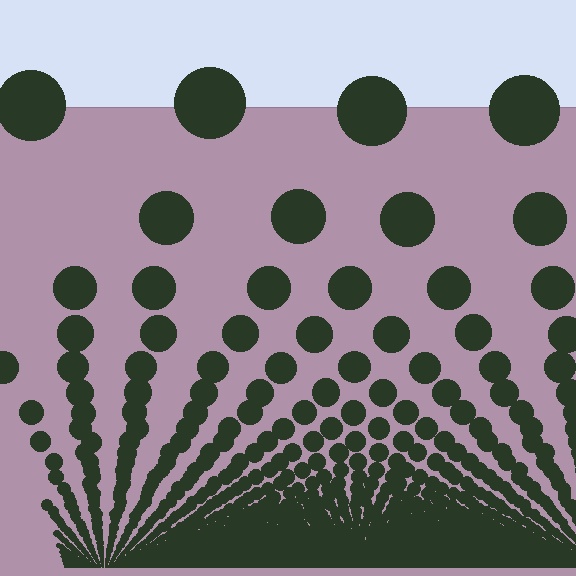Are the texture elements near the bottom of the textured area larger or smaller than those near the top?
Smaller. The gradient is inverted — elements near the bottom are smaller and denser.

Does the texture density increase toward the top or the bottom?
Density increases toward the bottom.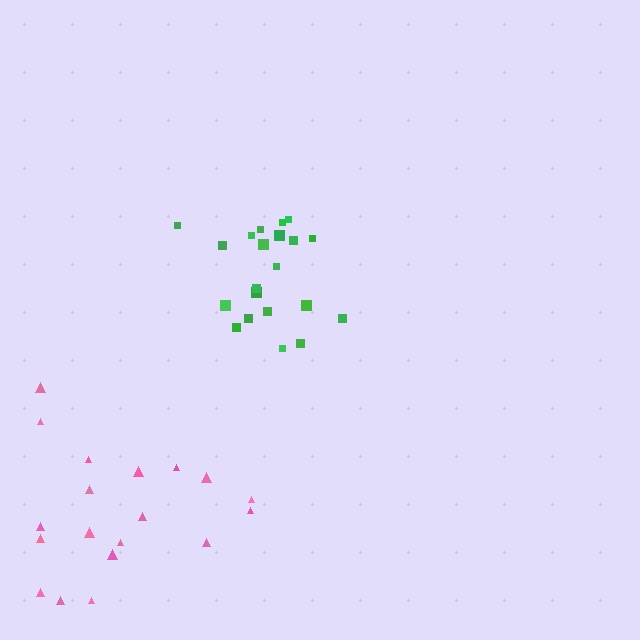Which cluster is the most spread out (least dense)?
Pink.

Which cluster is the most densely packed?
Green.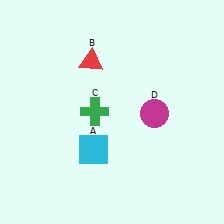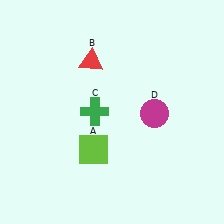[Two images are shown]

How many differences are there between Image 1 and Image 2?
There is 1 difference between the two images.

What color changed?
The square (A) changed from cyan in Image 1 to lime in Image 2.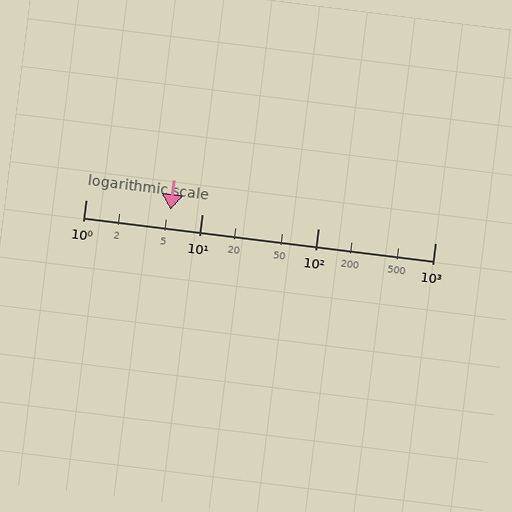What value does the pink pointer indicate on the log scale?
The pointer indicates approximately 5.4.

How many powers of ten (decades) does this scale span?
The scale spans 3 decades, from 1 to 1000.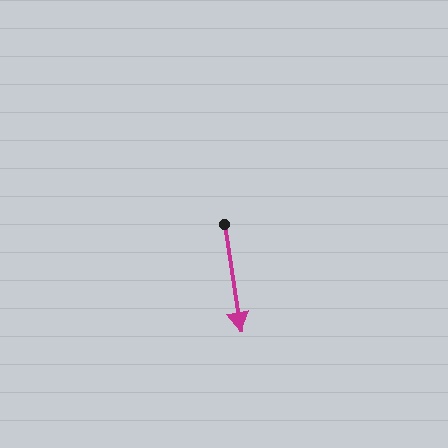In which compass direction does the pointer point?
South.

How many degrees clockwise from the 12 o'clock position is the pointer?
Approximately 171 degrees.